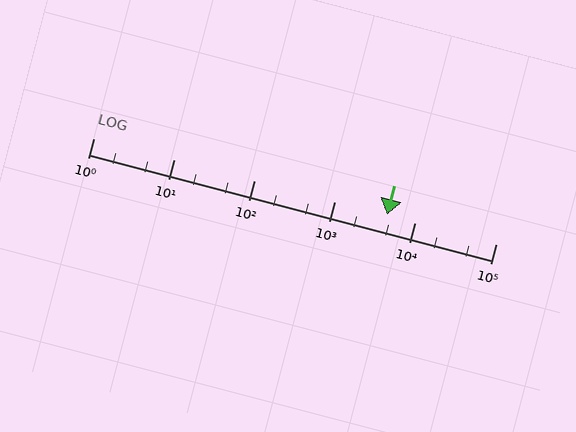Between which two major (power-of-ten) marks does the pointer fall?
The pointer is between 1000 and 10000.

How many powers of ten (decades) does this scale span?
The scale spans 5 decades, from 1 to 100000.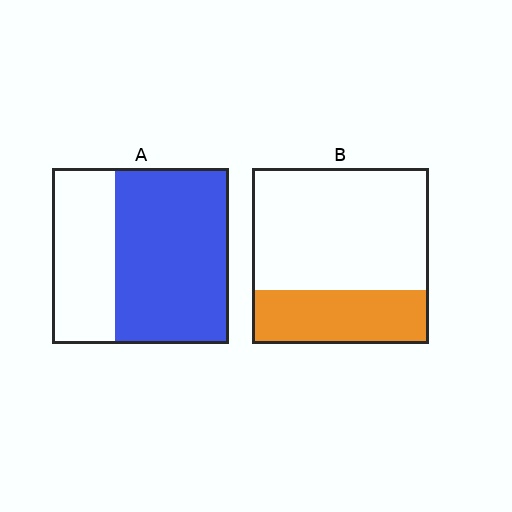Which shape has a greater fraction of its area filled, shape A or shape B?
Shape A.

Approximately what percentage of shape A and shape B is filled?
A is approximately 65% and B is approximately 30%.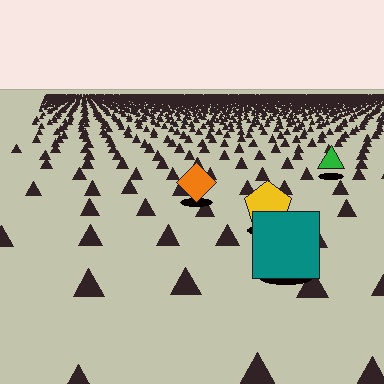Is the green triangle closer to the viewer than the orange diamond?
No. The orange diamond is closer — you can tell from the texture gradient: the ground texture is coarser near it.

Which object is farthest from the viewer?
The green triangle is farthest from the viewer. It appears smaller and the ground texture around it is denser.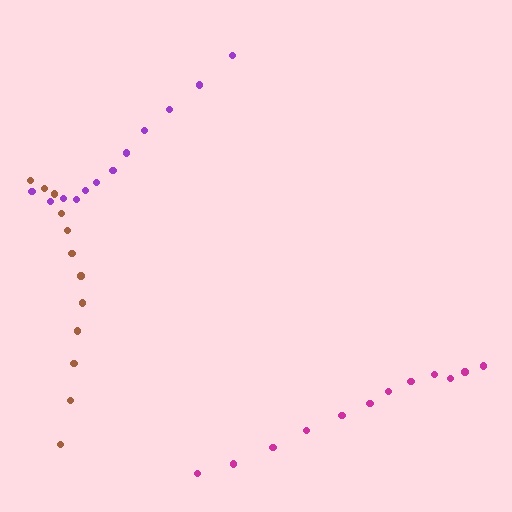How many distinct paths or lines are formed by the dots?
There are 3 distinct paths.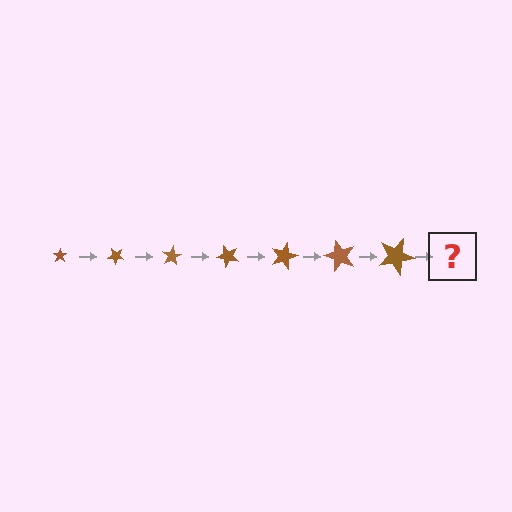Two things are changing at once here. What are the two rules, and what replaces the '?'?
The two rules are that the star grows larger each step and it rotates 40 degrees each step. The '?' should be a star, larger than the previous one and rotated 280 degrees from the start.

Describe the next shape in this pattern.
It should be a star, larger than the previous one and rotated 280 degrees from the start.